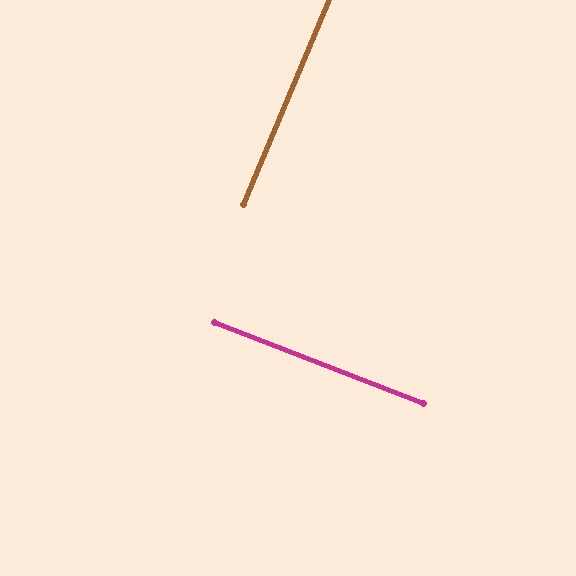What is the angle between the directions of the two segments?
Approximately 88 degrees.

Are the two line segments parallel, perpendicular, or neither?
Perpendicular — they meet at approximately 88°.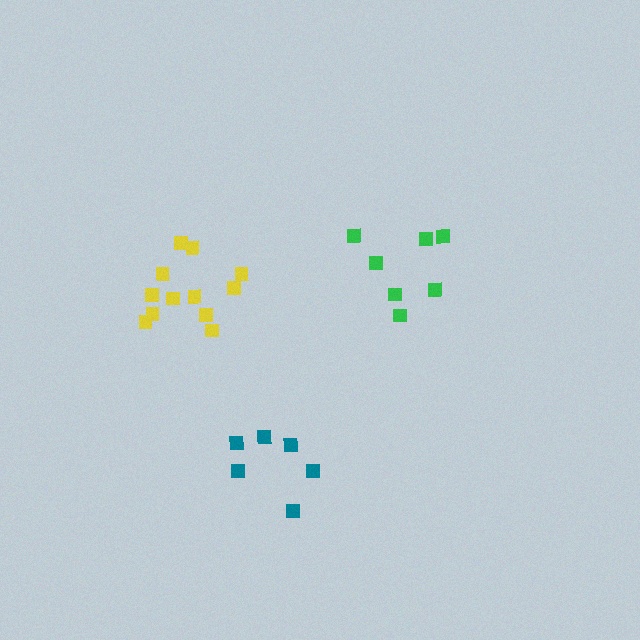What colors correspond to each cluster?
The clusters are colored: teal, green, yellow.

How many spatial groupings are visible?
There are 3 spatial groupings.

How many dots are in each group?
Group 1: 6 dots, Group 2: 7 dots, Group 3: 12 dots (25 total).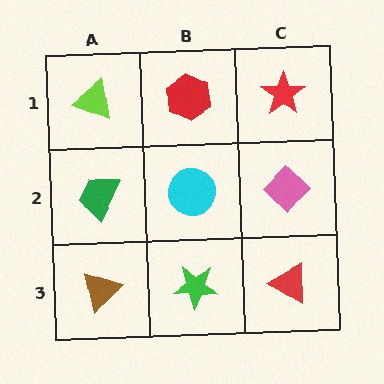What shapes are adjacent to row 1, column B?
A cyan circle (row 2, column B), a lime triangle (row 1, column A), a red star (row 1, column C).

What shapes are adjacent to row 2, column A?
A lime triangle (row 1, column A), a brown triangle (row 3, column A), a cyan circle (row 2, column B).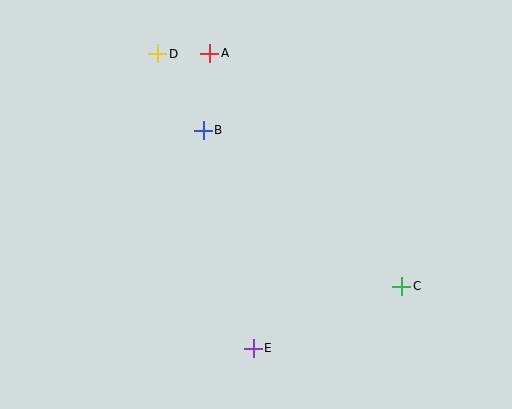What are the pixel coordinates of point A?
Point A is at (210, 53).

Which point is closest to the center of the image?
Point B at (203, 130) is closest to the center.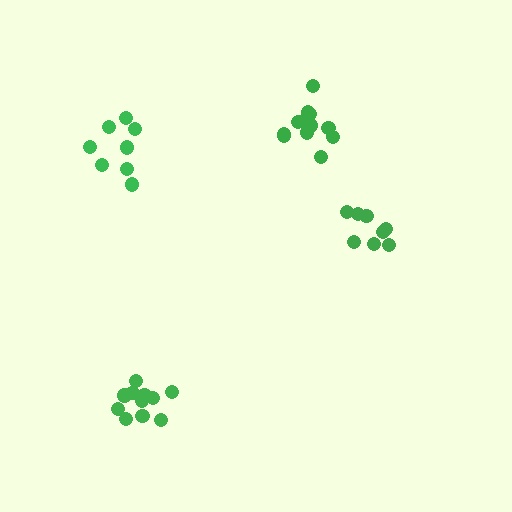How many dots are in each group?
Group 1: 11 dots, Group 2: 8 dots, Group 3: 13 dots, Group 4: 8 dots (40 total).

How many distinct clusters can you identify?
There are 4 distinct clusters.